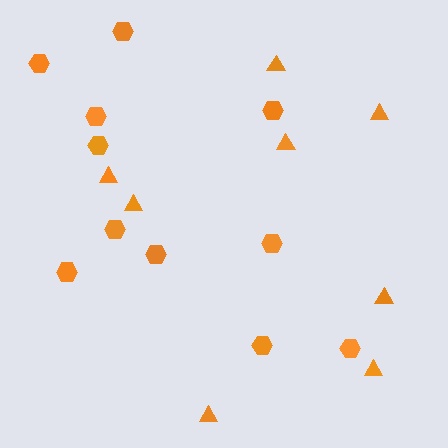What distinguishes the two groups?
There are 2 groups: one group of hexagons (11) and one group of triangles (8).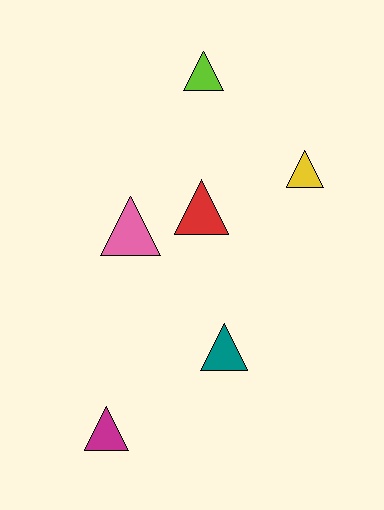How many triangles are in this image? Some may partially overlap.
There are 6 triangles.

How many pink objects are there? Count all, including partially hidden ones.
There is 1 pink object.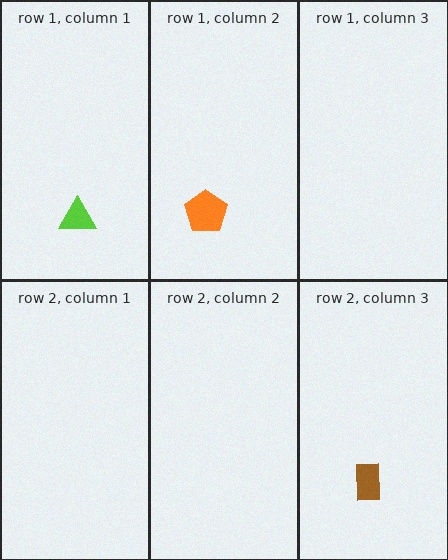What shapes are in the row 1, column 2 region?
The orange pentagon.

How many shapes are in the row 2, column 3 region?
1.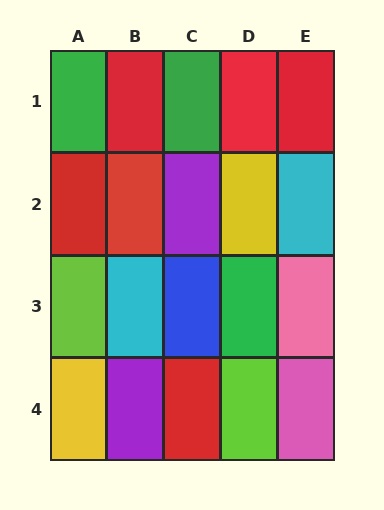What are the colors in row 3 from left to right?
Lime, cyan, blue, green, pink.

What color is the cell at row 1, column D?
Red.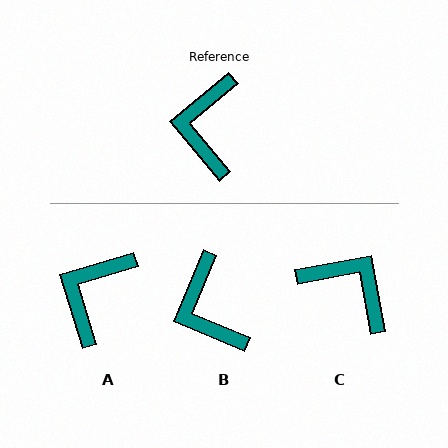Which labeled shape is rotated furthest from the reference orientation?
C, about 119 degrees away.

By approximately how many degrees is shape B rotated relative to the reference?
Approximately 28 degrees counter-clockwise.